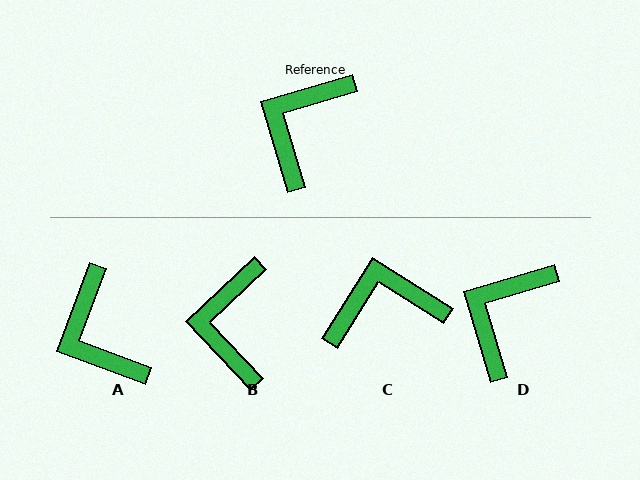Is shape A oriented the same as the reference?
No, it is off by about 53 degrees.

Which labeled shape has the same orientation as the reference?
D.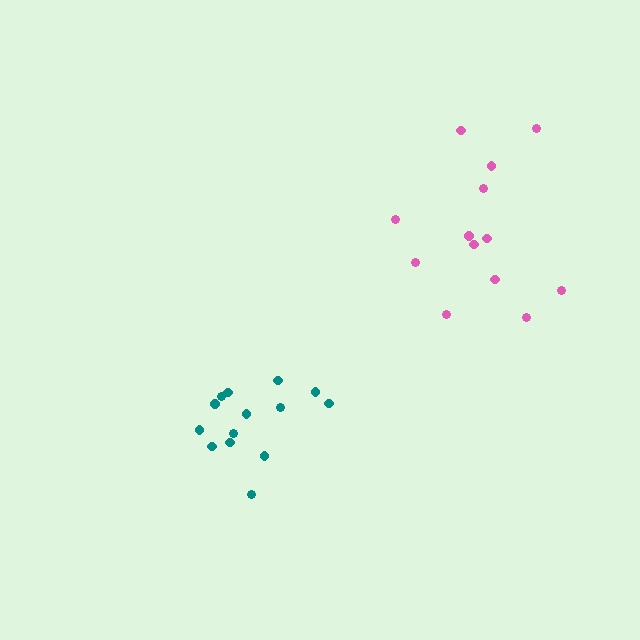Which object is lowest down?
The teal cluster is bottommost.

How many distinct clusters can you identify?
There are 2 distinct clusters.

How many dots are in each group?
Group 1: 13 dots, Group 2: 14 dots (27 total).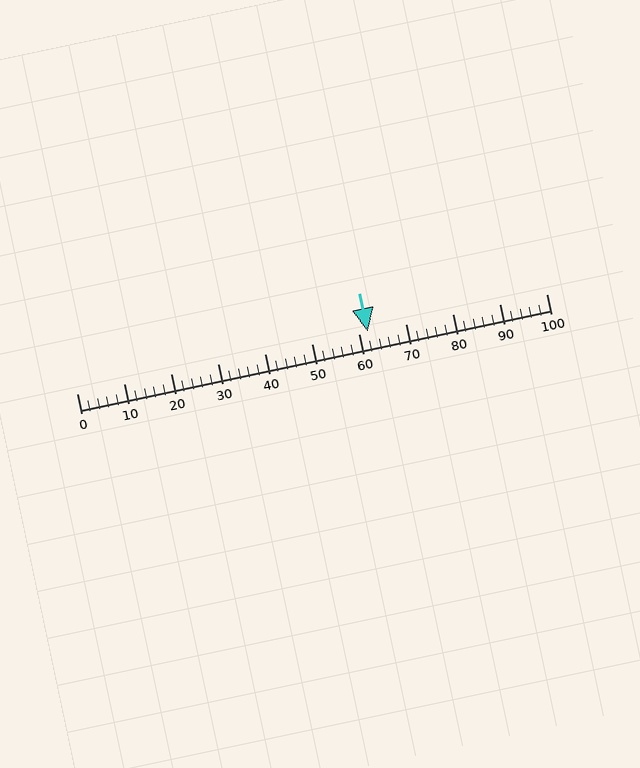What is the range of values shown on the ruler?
The ruler shows values from 0 to 100.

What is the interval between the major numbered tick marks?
The major tick marks are spaced 10 units apart.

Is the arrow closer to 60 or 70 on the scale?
The arrow is closer to 60.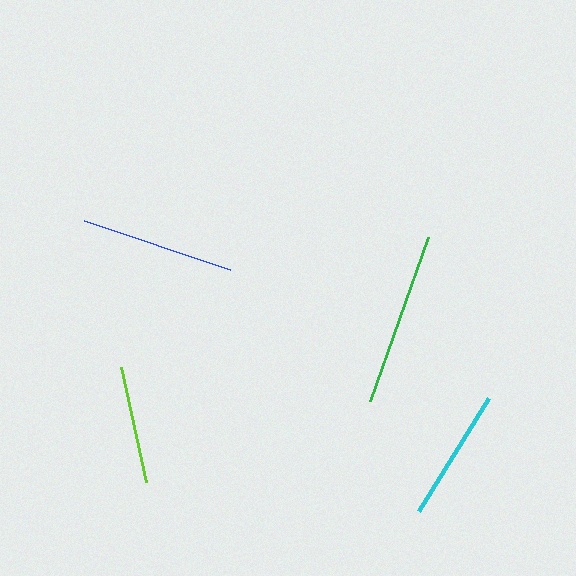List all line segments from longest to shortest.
From longest to shortest: green, blue, cyan, lime.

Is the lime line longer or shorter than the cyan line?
The cyan line is longer than the lime line.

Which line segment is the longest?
The green line is the longest at approximately 173 pixels.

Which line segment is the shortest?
The lime line is the shortest at approximately 118 pixels.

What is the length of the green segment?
The green segment is approximately 173 pixels long.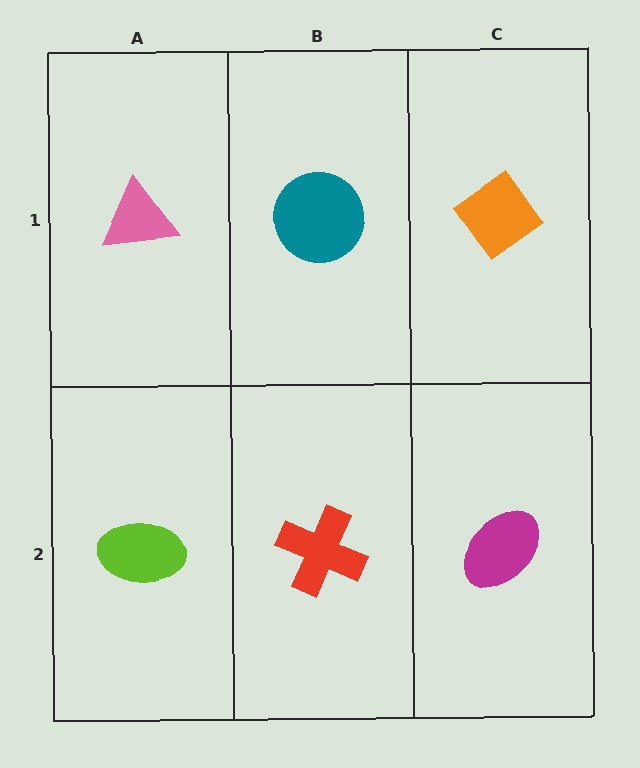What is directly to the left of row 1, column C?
A teal circle.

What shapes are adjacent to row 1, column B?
A red cross (row 2, column B), a pink triangle (row 1, column A), an orange diamond (row 1, column C).